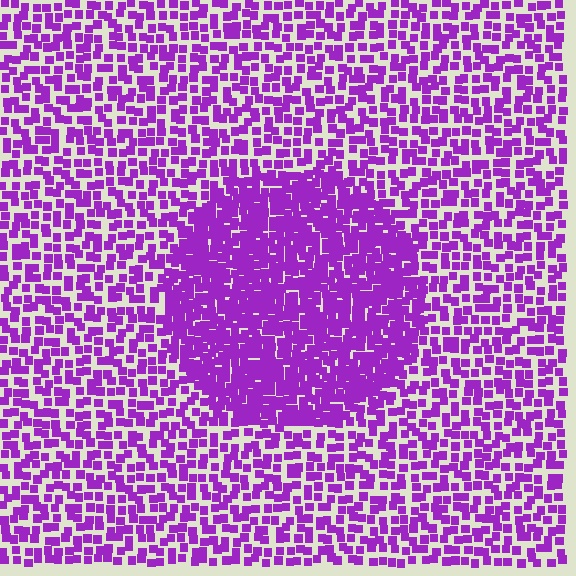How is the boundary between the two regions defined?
The boundary is defined by a change in element density (approximately 2.0x ratio). All elements are the same color, size, and shape.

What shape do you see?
I see a circle.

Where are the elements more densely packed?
The elements are more densely packed inside the circle boundary.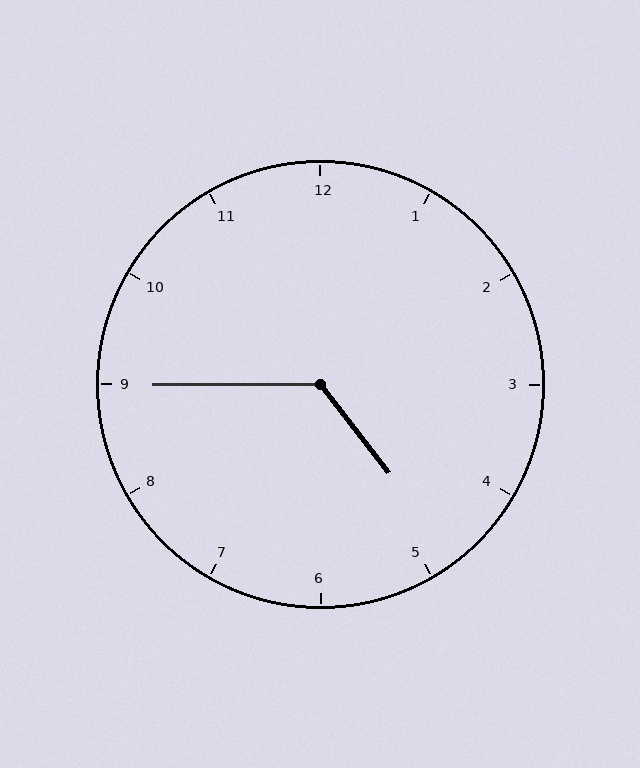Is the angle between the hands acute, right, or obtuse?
It is obtuse.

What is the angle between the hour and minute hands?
Approximately 128 degrees.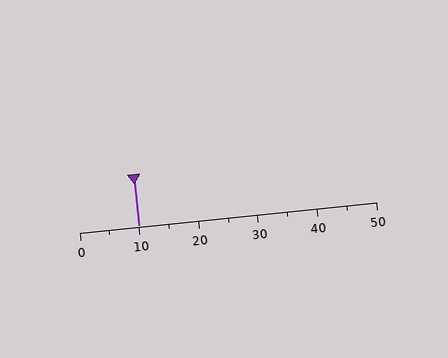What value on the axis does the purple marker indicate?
The marker indicates approximately 10.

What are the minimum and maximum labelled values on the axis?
The axis runs from 0 to 50.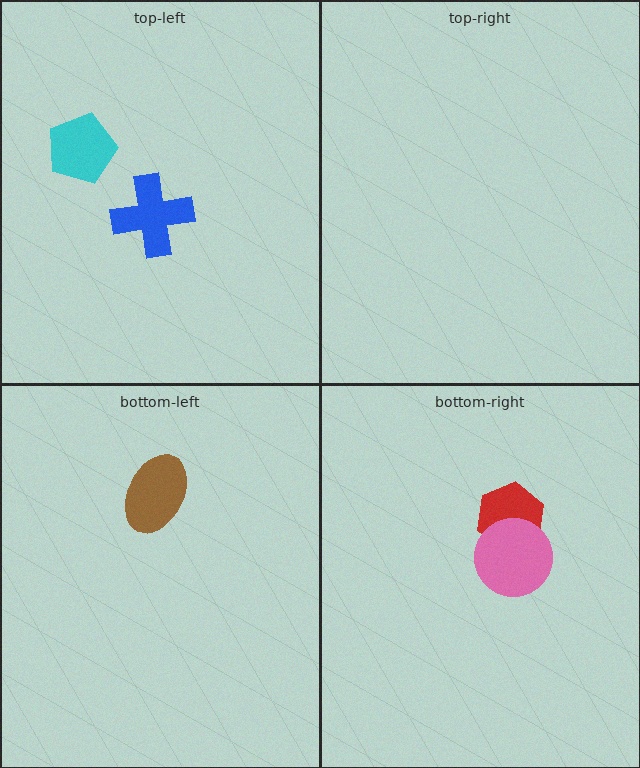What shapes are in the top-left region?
The blue cross, the cyan pentagon.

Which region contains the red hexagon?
The bottom-right region.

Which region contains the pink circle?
The bottom-right region.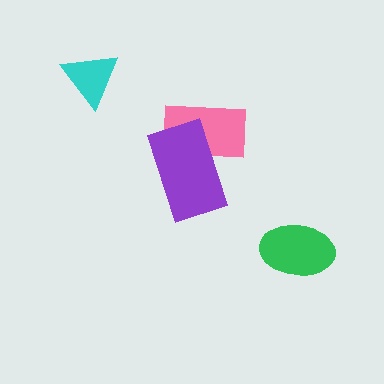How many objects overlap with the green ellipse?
0 objects overlap with the green ellipse.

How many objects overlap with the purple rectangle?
1 object overlaps with the purple rectangle.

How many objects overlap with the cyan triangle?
0 objects overlap with the cyan triangle.